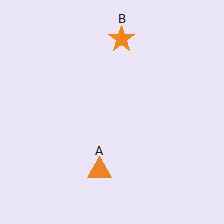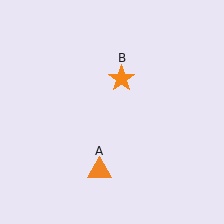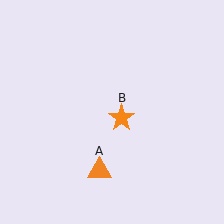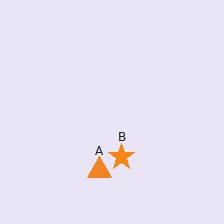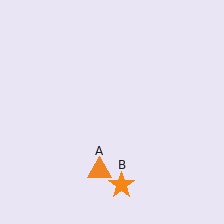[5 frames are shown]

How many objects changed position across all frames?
1 object changed position: orange star (object B).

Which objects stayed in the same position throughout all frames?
Orange triangle (object A) remained stationary.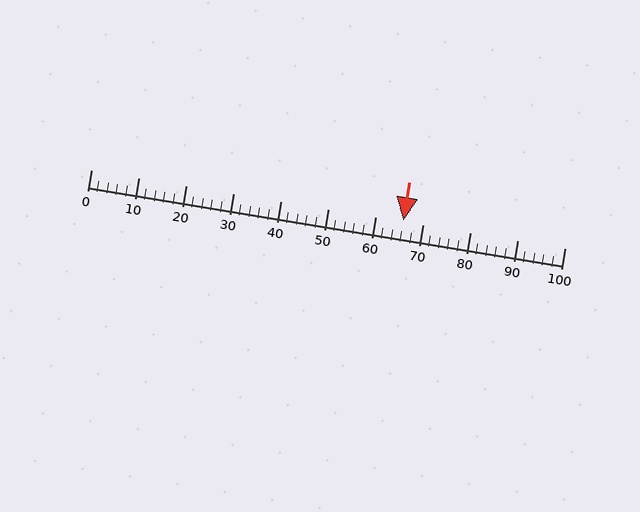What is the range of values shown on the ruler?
The ruler shows values from 0 to 100.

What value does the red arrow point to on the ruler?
The red arrow points to approximately 66.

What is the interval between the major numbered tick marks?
The major tick marks are spaced 10 units apart.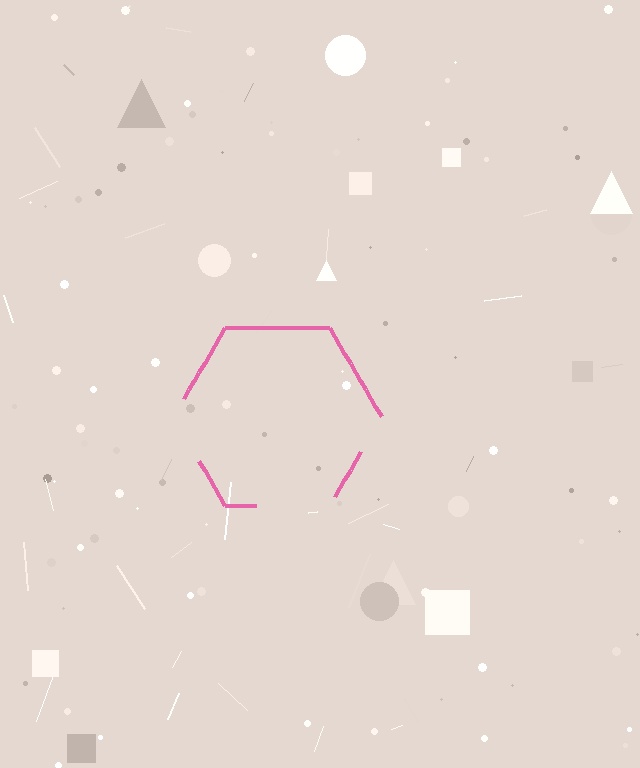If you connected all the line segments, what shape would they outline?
They would outline a hexagon.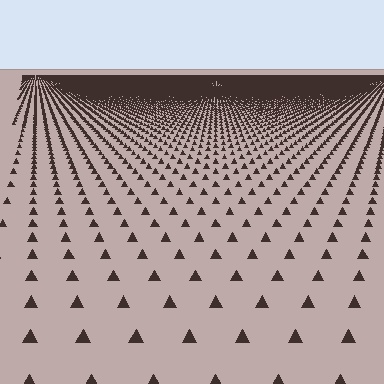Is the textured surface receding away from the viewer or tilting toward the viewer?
The surface is receding away from the viewer. Texture elements get smaller and denser toward the top.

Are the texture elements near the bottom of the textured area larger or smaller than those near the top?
Larger. Near the bottom, elements are closer to the viewer and appear at a bigger on-screen size.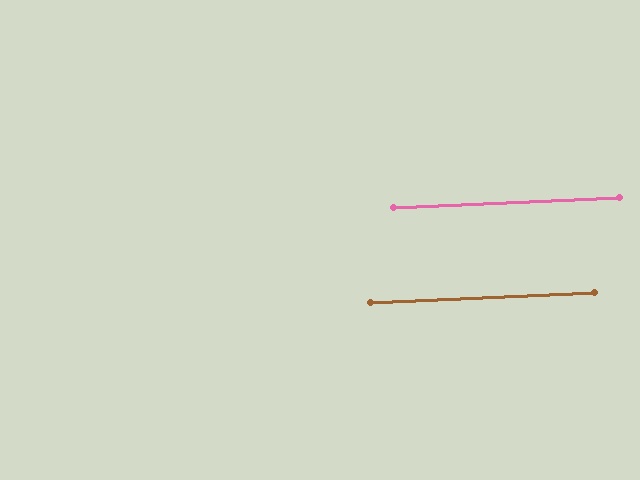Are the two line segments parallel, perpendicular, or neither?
Parallel — their directions differ by only 0.1°.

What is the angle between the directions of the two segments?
Approximately 0 degrees.